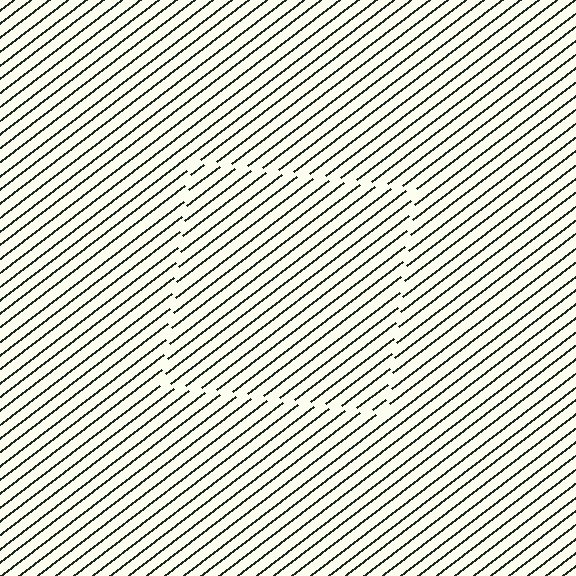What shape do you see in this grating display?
An illusory square. The interior of the shape contains the same grating, shifted by half a period — the contour is defined by the phase discontinuity where line-ends from the inner and outer gratings abut.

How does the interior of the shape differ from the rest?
The interior of the shape contains the same grating, shifted by half a period — the contour is defined by the phase discontinuity where line-ends from the inner and outer gratings abut.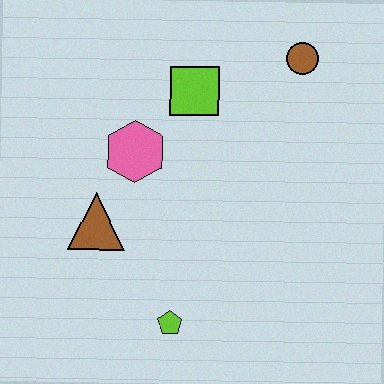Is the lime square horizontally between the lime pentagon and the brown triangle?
No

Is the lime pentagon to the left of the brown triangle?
No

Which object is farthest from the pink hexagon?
The brown circle is farthest from the pink hexagon.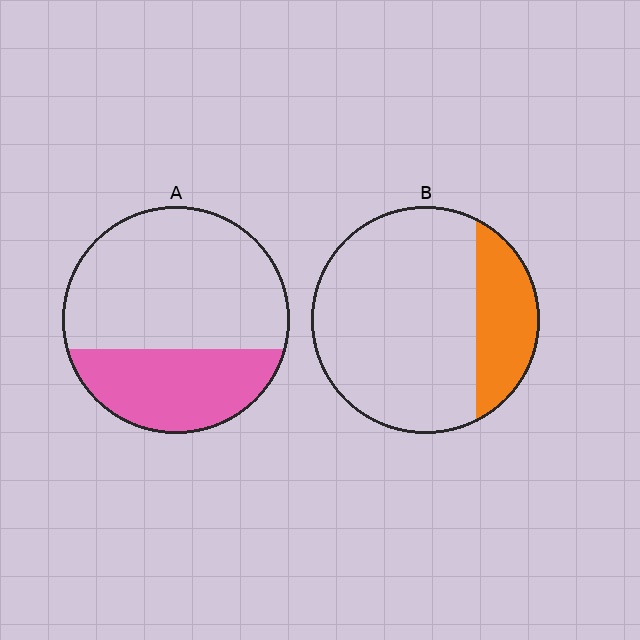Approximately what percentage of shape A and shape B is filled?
A is approximately 35% and B is approximately 25%.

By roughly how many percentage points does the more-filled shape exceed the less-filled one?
By roughly 10 percentage points (A over B).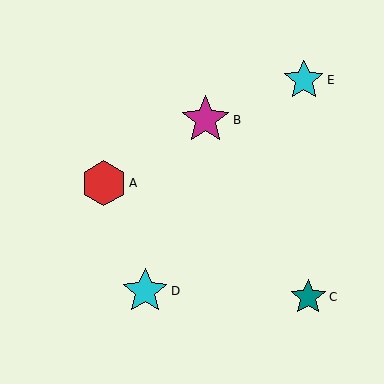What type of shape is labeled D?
Shape D is a cyan star.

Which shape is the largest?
The magenta star (labeled B) is the largest.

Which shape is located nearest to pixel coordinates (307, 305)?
The teal star (labeled C) at (308, 297) is nearest to that location.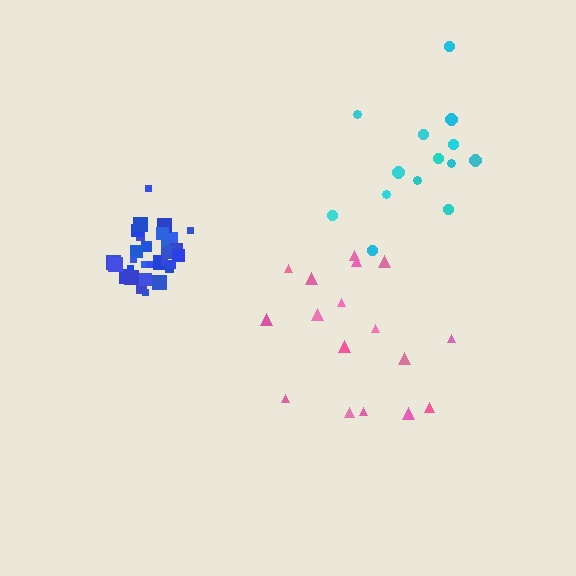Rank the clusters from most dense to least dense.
blue, cyan, pink.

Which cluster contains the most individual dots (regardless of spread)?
Blue (33).